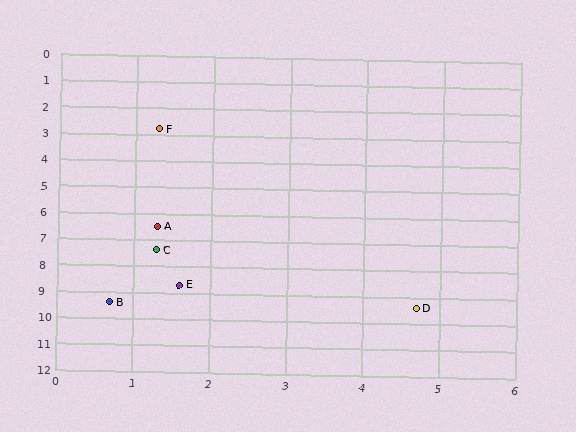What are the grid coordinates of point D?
Point D is at approximately (4.7, 9.4).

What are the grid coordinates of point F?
Point F is at approximately (1.3, 2.8).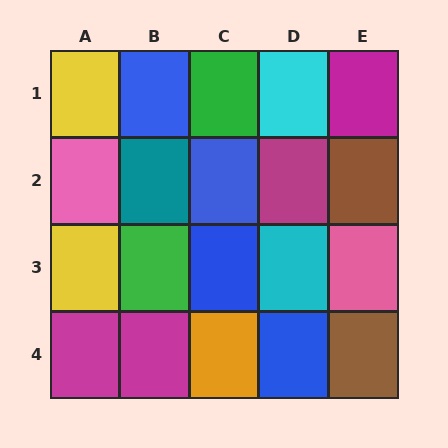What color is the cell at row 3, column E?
Pink.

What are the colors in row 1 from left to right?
Yellow, blue, green, cyan, magenta.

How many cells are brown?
2 cells are brown.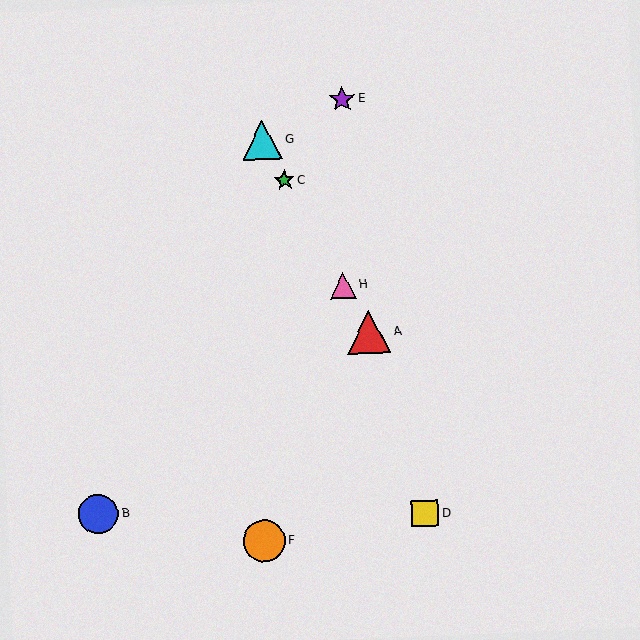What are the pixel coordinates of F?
Object F is at (264, 541).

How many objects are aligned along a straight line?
4 objects (A, C, G, H) are aligned along a straight line.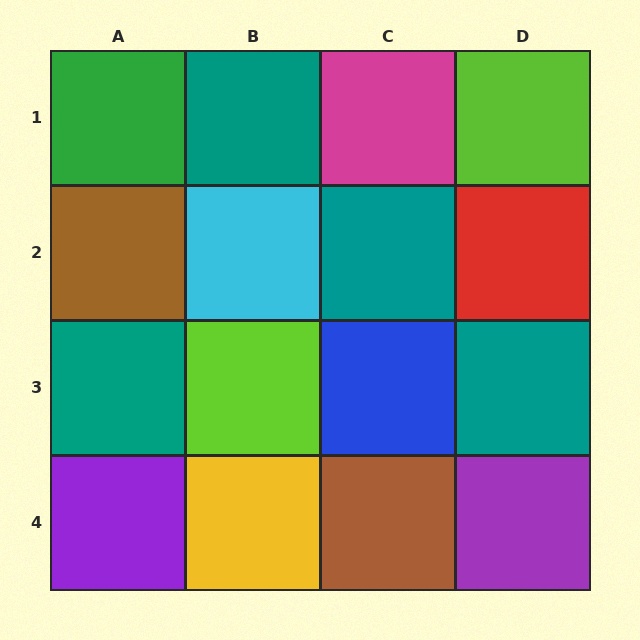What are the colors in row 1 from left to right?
Green, teal, magenta, lime.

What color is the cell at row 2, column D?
Red.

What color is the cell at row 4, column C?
Brown.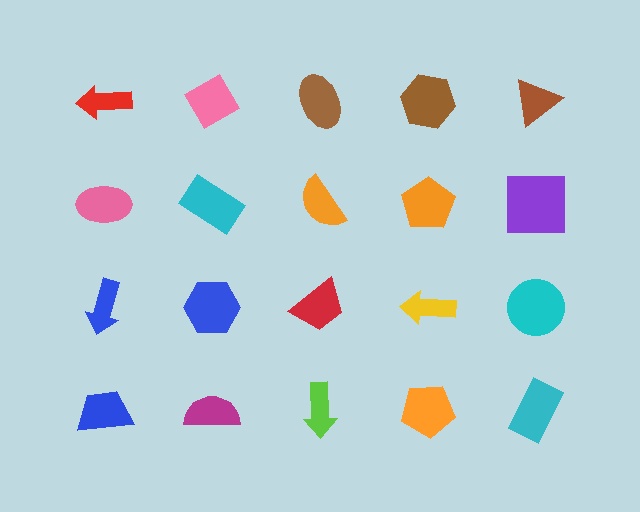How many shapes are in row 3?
5 shapes.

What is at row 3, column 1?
A blue arrow.